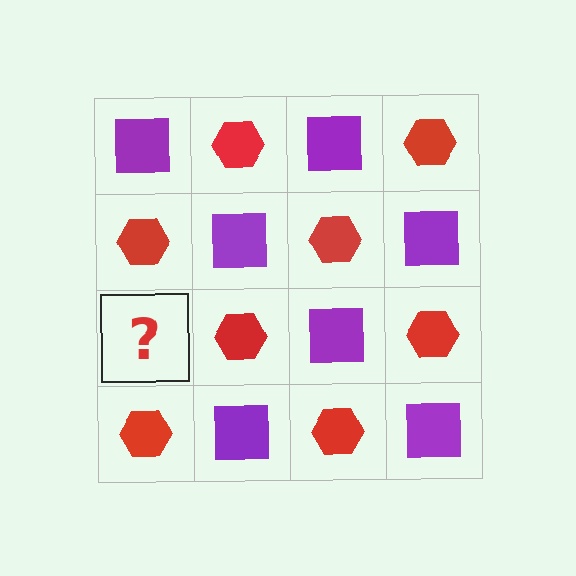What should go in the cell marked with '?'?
The missing cell should contain a purple square.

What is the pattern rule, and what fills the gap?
The rule is that it alternates purple square and red hexagon in a checkerboard pattern. The gap should be filled with a purple square.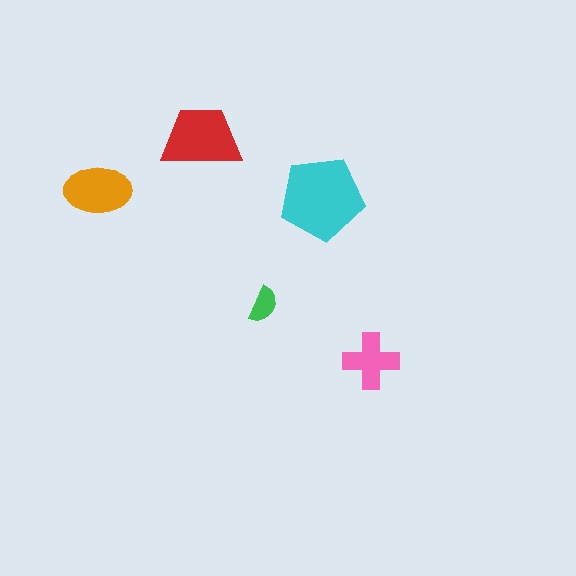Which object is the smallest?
The green semicircle.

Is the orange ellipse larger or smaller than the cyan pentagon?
Smaller.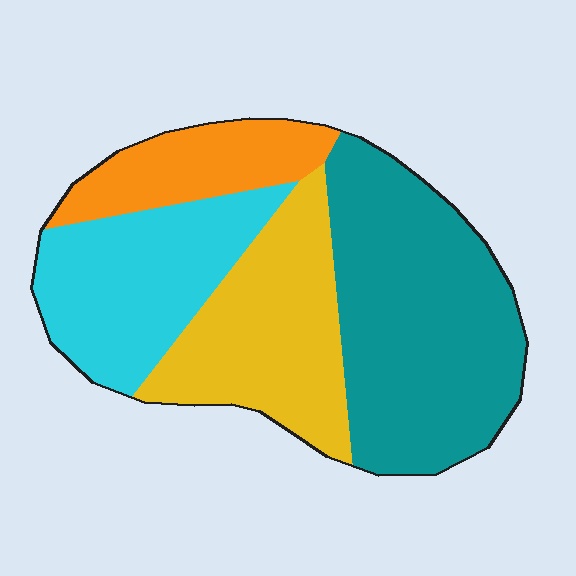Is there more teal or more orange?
Teal.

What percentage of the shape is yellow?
Yellow covers roughly 25% of the shape.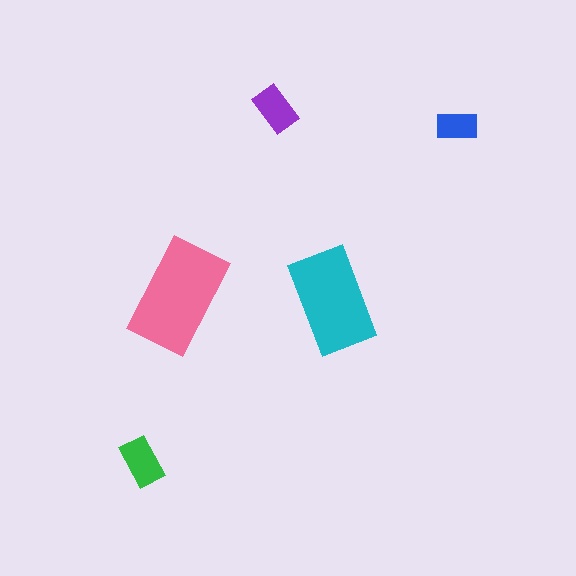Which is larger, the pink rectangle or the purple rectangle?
The pink one.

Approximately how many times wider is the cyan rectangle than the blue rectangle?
About 2.5 times wider.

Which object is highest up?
The purple rectangle is topmost.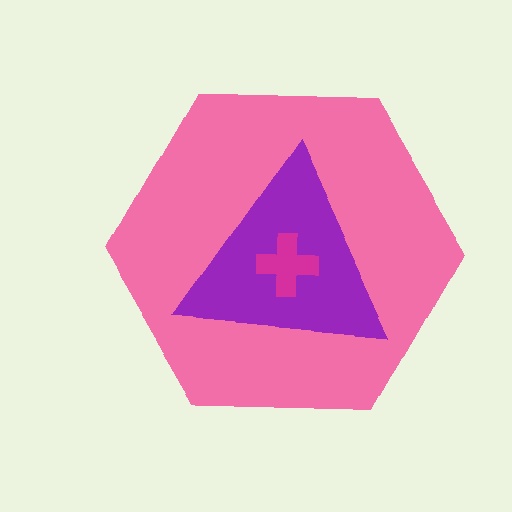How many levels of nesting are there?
3.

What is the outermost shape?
The pink hexagon.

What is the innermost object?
The magenta cross.